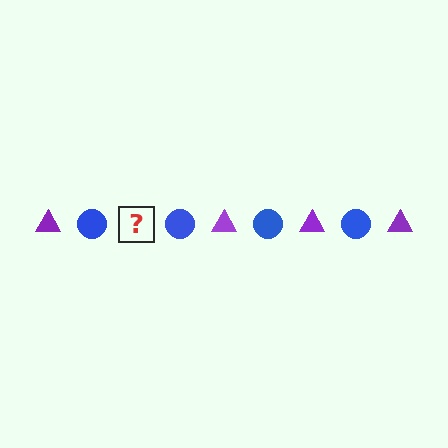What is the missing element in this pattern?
The missing element is a purple triangle.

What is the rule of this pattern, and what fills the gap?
The rule is that the pattern alternates between purple triangle and blue circle. The gap should be filled with a purple triangle.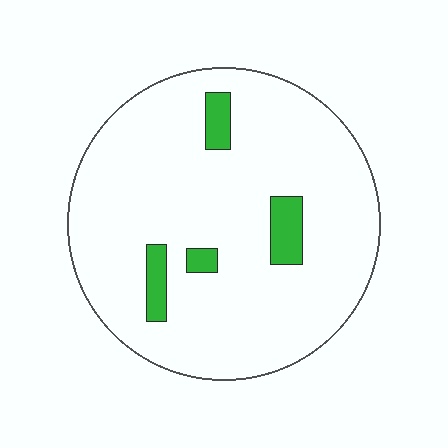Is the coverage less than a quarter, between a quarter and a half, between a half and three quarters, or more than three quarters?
Less than a quarter.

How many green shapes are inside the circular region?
4.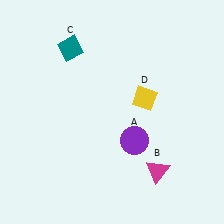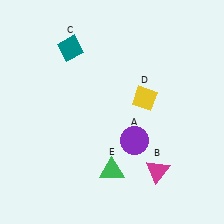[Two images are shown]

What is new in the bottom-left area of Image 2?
A green triangle (E) was added in the bottom-left area of Image 2.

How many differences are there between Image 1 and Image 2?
There is 1 difference between the two images.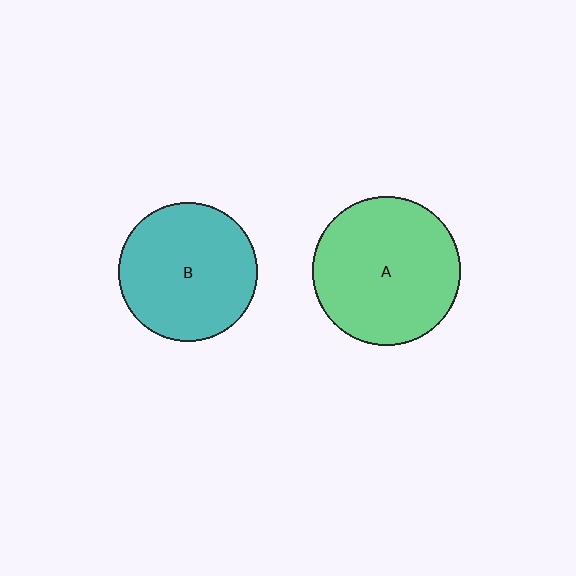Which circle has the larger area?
Circle A (green).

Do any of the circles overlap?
No, none of the circles overlap.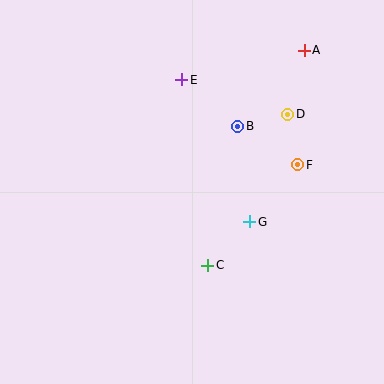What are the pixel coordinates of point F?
Point F is at (298, 165).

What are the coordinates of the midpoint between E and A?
The midpoint between E and A is at (243, 65).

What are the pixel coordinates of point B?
Point B is at (238, 126).